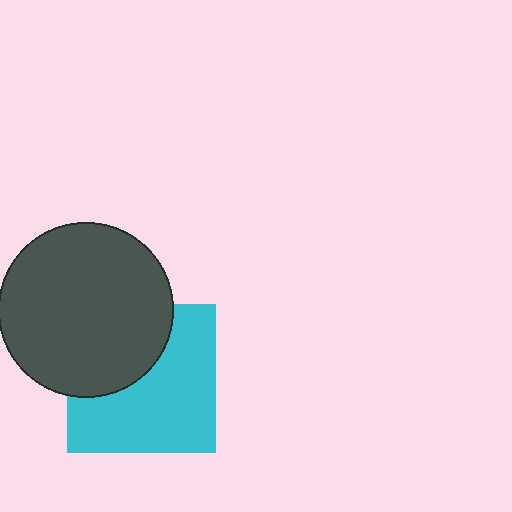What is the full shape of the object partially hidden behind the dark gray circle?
The partially hidden object is a cyan square.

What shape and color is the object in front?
The object in front is a dark gray circle.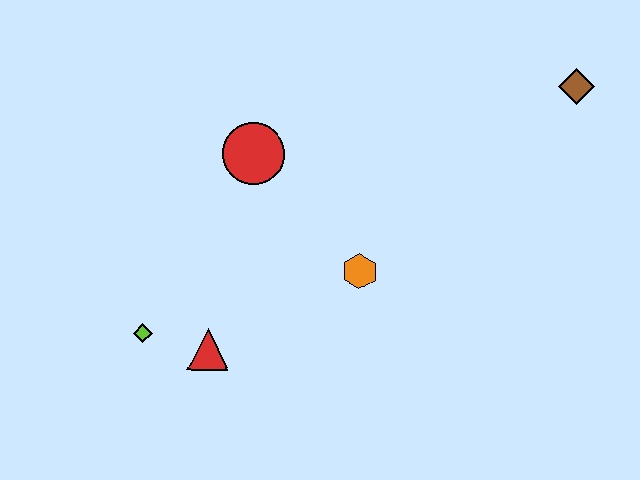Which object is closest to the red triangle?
The lime diamond is closest to the red triangle.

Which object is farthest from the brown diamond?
The lime diamond is farthest from the brown diamond.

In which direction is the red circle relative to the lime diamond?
The red circle is above the lime diamond.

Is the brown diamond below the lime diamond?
No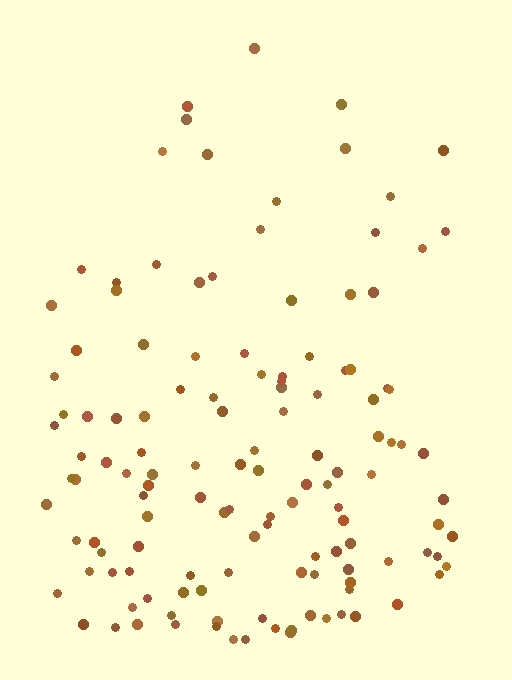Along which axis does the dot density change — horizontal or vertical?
Vertical.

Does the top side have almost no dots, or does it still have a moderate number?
Still a moderate number, just noticeably fewer than the bottom.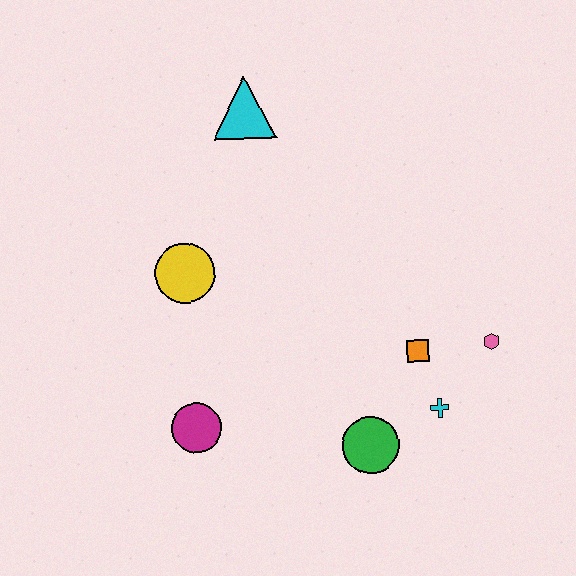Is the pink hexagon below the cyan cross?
No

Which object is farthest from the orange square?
The cyan triangle is farthest from the orange square.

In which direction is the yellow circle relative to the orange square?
The yellow circle is to the left of the orange square.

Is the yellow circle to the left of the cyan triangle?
Yes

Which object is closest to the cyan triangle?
The yellow circle is closest to the cyan triangle.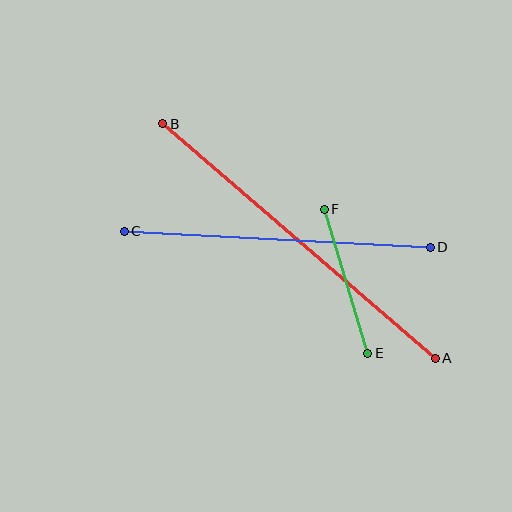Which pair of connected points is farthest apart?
Points A and B are farthest apart.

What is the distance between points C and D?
The distance is approximately 306 pixels.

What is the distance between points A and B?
The distance is approximately 360 pixels.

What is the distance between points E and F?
The distance is approximately 150 pixels.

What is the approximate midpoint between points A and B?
The midpoint is at approximately (299, 241) pixels.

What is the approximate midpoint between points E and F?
The midpoint is at approximately (346, 281) pixels.